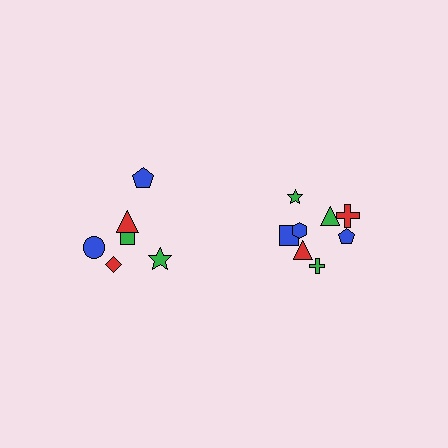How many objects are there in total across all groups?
There are 14 objects.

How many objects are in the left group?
There are 6 objects.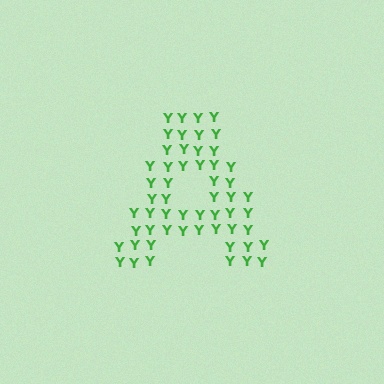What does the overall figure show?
The overall figure shows the letter A.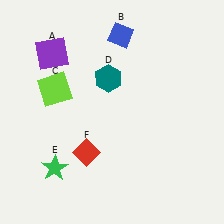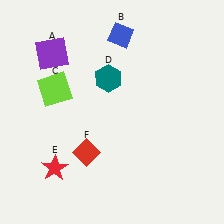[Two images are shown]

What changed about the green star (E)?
In Image 1, E is green. In Image 2, it changed to red.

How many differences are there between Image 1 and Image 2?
There is 1 difference between the two images.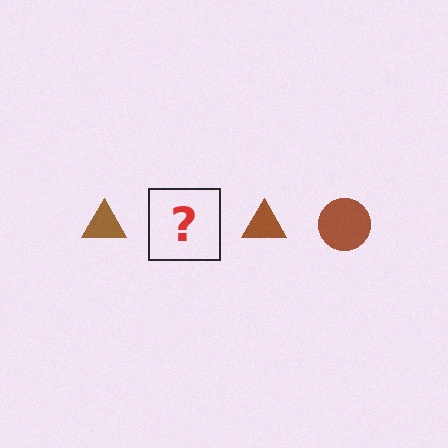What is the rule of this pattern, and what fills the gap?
The rule is that the pattern cycles through triangle, circle shapes in brown. The gap should be filled with a brown circle.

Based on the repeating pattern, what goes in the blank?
The blank should be a brown circle.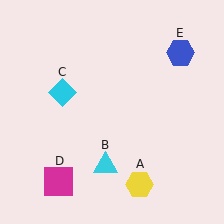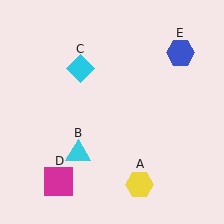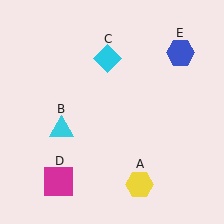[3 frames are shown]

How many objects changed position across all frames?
2 objects changed position: cyan triangle (object B), cyan diamond (object C).